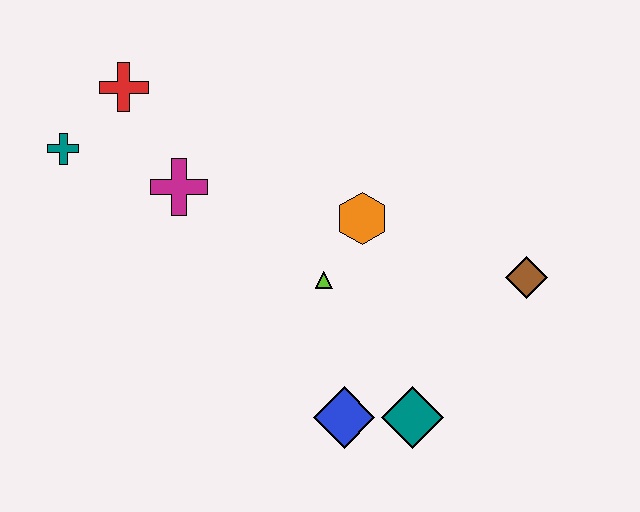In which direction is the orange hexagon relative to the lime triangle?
The orange hexagon is above the lime triangle.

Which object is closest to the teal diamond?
The blue diamond is closest to the teal diamond.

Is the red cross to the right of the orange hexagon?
No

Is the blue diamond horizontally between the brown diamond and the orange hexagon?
No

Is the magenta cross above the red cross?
No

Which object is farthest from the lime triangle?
The teal cross is farthest from the lime triangle.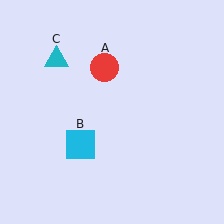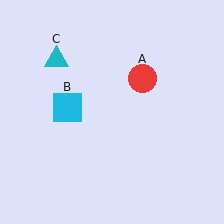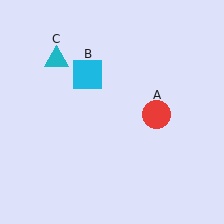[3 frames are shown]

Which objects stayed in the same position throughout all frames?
Cyan triangle (object C) remained stationary.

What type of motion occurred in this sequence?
The red circle (object A), cyan square (object B) rotated clockwise around the center of the scene.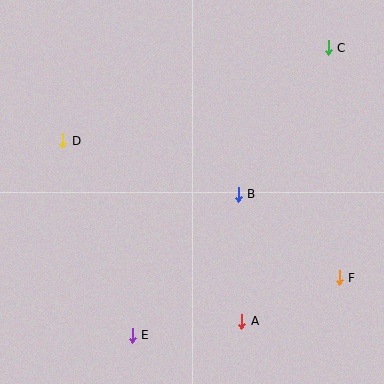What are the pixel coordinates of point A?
Point A is at (242, 321).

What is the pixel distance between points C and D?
The distance between C and D is 281 pixels.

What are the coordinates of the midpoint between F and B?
The midpoint between F and B is at (289, 236).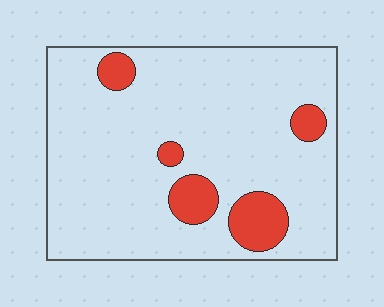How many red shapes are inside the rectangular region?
5.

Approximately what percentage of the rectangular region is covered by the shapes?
Approximately 10%.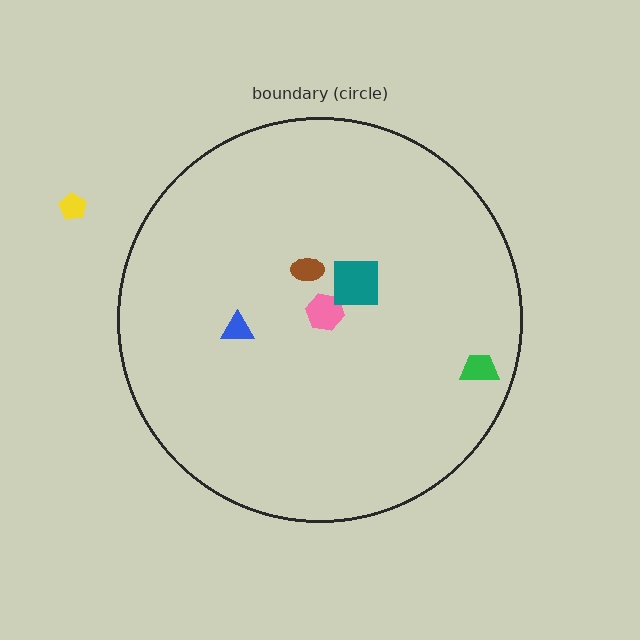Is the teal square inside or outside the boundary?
Inside.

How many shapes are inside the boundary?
5 inside, 1 outside.